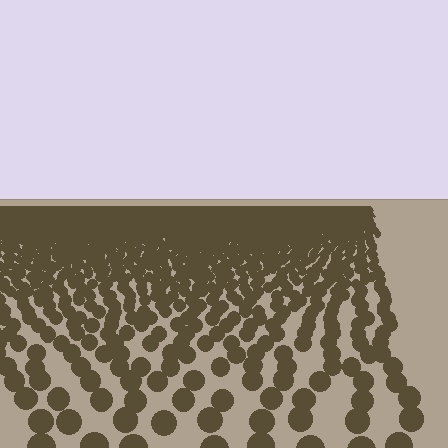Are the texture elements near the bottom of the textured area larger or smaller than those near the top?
Larger. Near the bottom, elements are closer to the viewer and appear at a bigger on-screen size.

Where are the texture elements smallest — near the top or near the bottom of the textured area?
Near the top.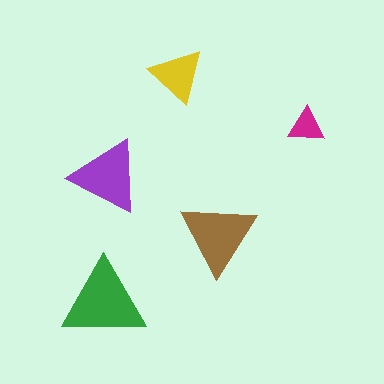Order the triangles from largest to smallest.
the green one, the brown one, the purple one, the yellow one, the magenta one.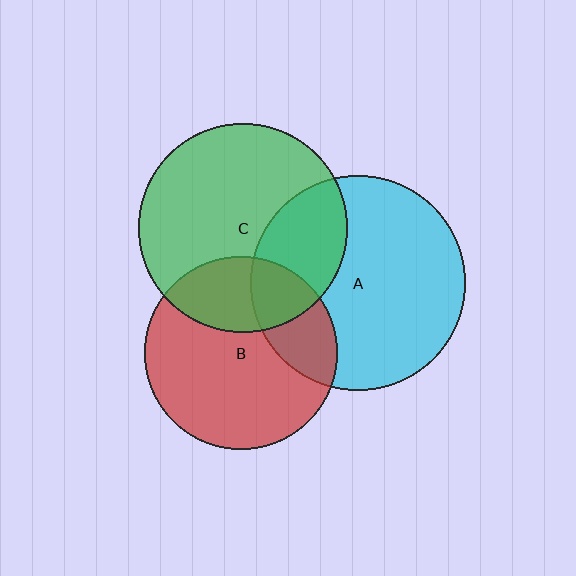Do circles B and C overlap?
Yes.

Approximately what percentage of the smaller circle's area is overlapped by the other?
Approximately 30%.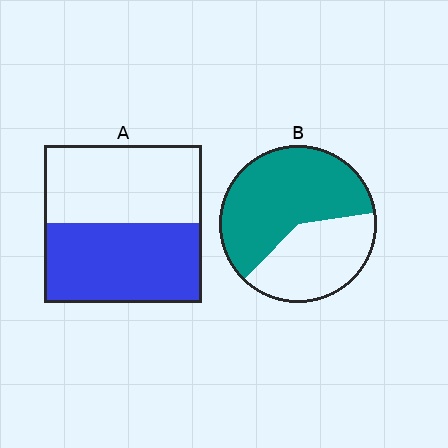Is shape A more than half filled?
Roughly half.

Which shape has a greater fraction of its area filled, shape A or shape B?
Shape B.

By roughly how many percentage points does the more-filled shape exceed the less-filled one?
By roughly 10 percentage points (B over A).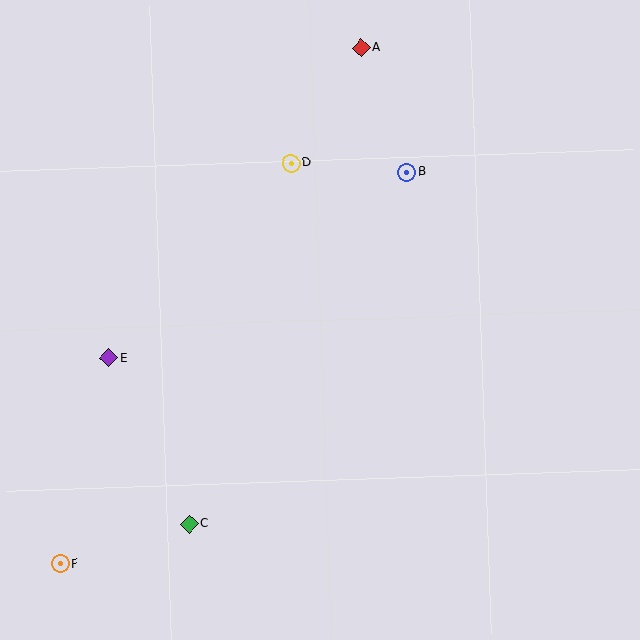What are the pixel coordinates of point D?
Point D is at (291, 163).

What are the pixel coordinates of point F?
Point F is at (60, 564).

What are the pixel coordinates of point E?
Point E is at (109, 358).